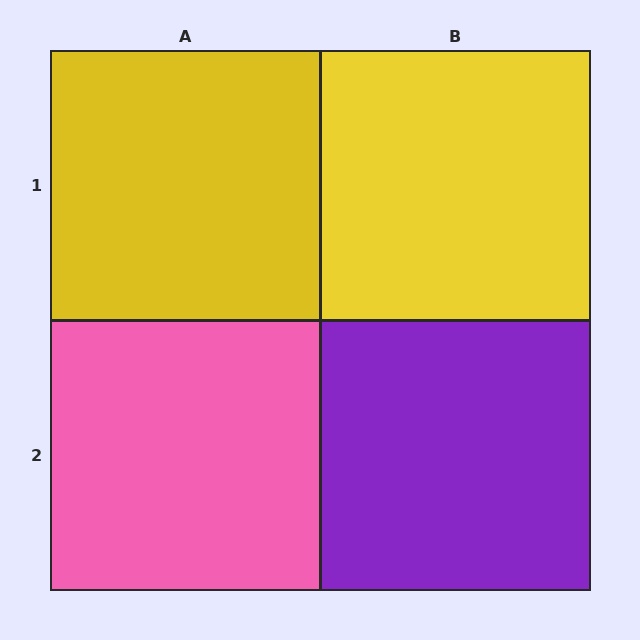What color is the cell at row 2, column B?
Purple.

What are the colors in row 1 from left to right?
Yellow, yellow.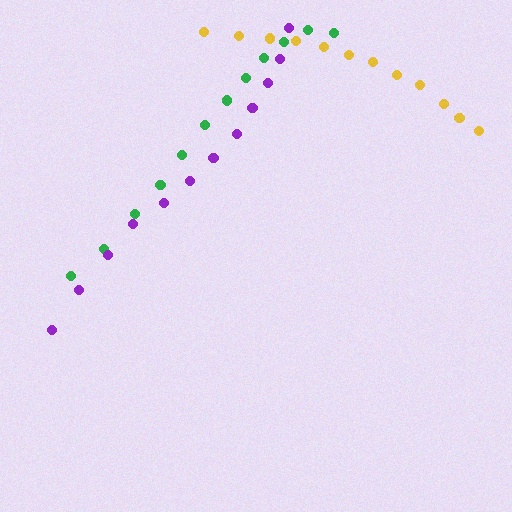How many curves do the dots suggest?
There are 3 distinct paths.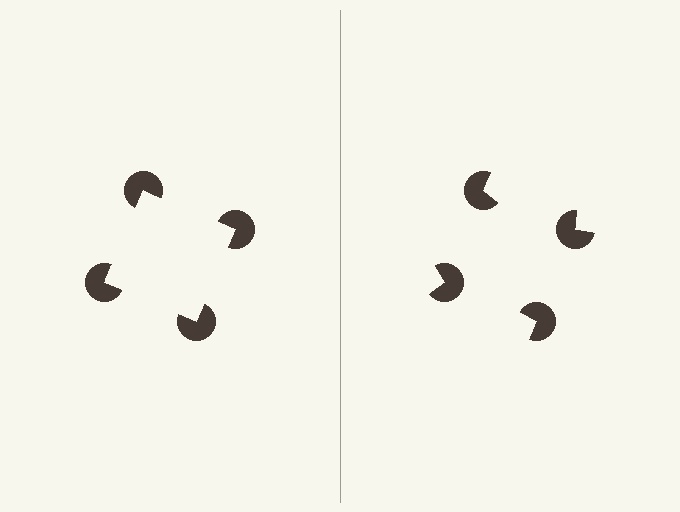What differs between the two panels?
The pac-man discs are positioned identically on both sides; only the wedge orientations differ. On the left they align to a square; on the right they are misaligned.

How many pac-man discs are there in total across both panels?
8 — 4 on each side.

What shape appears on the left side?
An illusory square.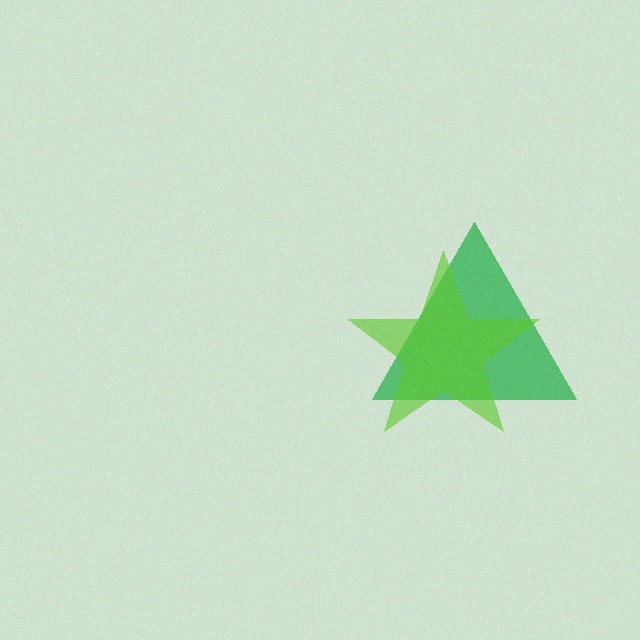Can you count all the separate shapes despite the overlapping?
Yes, there are 2 separate shapes.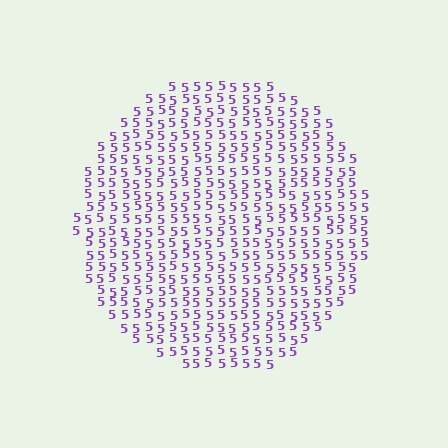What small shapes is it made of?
It is made of small digit 5's.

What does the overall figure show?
The overall figure shows a circle.